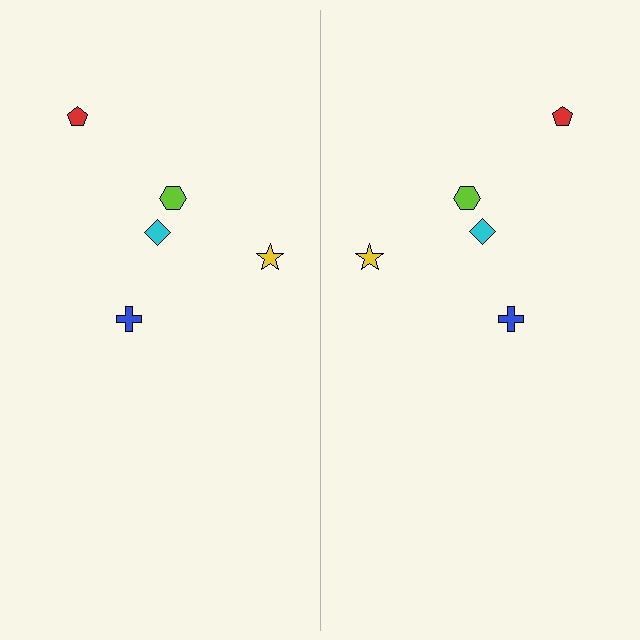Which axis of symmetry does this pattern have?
The pattern has a vertical axis of symmetry running through the center of the image.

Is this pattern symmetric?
Yes, this pattern has bilateral (reflection) symmetry.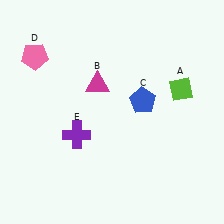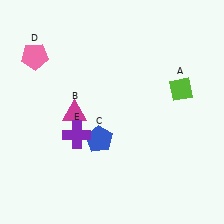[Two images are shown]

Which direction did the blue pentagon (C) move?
The blue pentagon (C) moved left.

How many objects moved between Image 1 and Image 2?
2 objects moved between the two images.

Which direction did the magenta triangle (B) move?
The magenta triangle (B) moved down.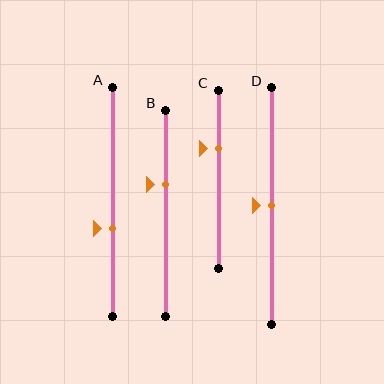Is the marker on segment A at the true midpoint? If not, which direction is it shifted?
No, the marker on segment A is shifted downward by about 11% of the segment length.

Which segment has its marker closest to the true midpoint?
Segment D has its marker closest to the true midpoint.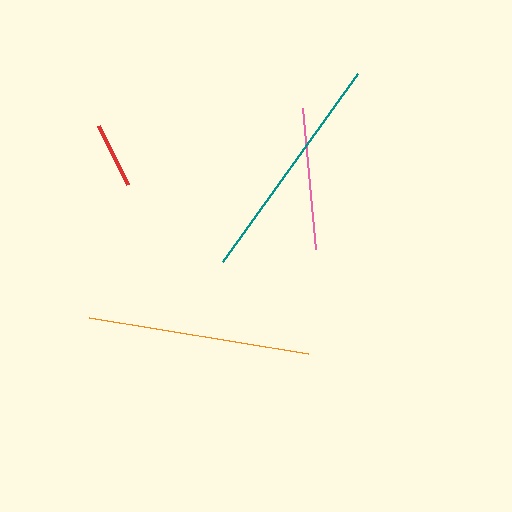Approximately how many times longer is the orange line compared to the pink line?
The orange line is approximately 1.6 times the length of the pink line.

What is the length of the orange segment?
The orange segment is approximately 222 pixels long.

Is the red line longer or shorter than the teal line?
The teal line is longer than the red line.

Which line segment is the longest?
The teal line is the longest at approximately 232 pixels.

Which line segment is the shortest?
The red line is the shortest at approximately 66 pixels.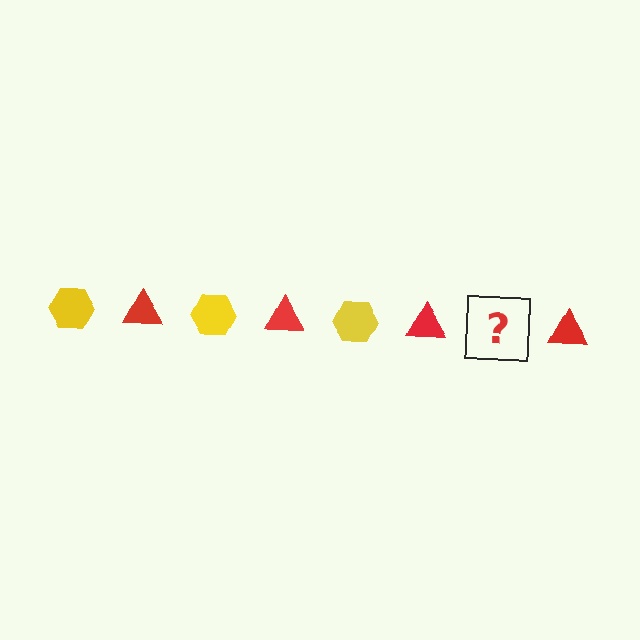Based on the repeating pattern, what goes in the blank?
The blank should be a yellow hexagon.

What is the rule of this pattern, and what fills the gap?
The rule is that the pattern alternates between yellow hexagon and red triangle. The gap should be filled with a yellow hexagon.